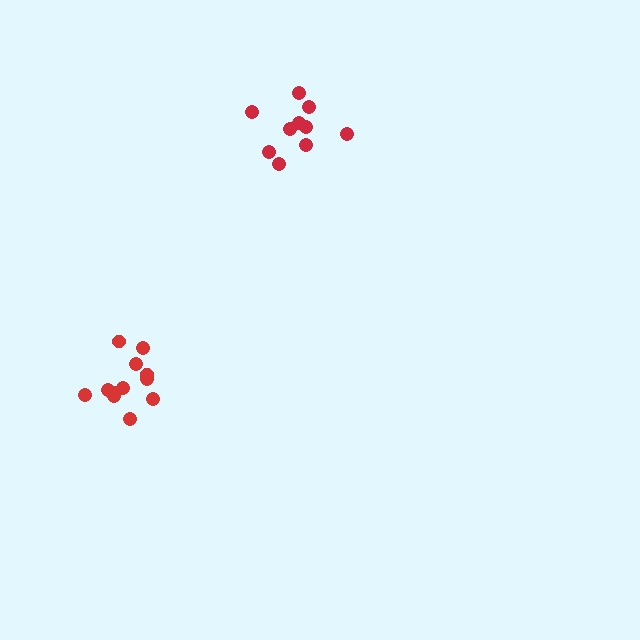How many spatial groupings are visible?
There are 2 spatial groupings.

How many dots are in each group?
Group 1: 10 dots, Group 2: 12 dots (22 total).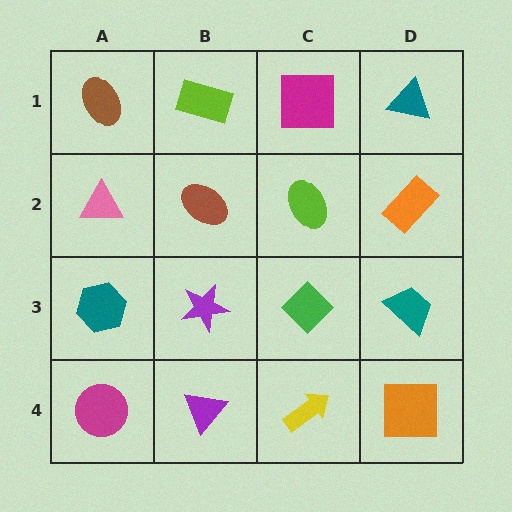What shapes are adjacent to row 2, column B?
A lime rectangle (row 1, column B), a purple star (row 3, column B), a pink triangle (row 2, column A), a lime ellipse (row 2, column C).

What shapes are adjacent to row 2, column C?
A magenta square (row 1, column C), a green diamond (row 3, column C), a brown ellipse (row 2, column B), an orange rectangle (row 2, column D).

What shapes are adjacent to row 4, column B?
A purple star (row 3, column B), a magenta circle (row 4, column A), a yellow arrow (row 4, column C).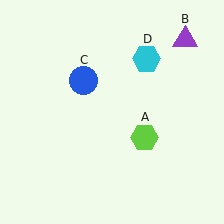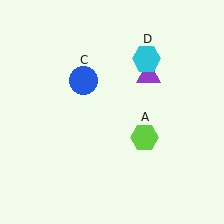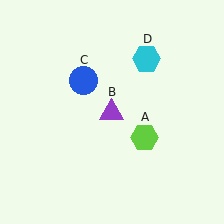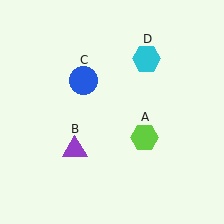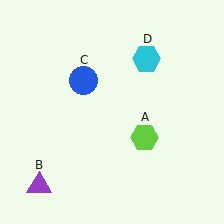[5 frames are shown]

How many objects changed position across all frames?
1 object changed position: purple triangle (object B).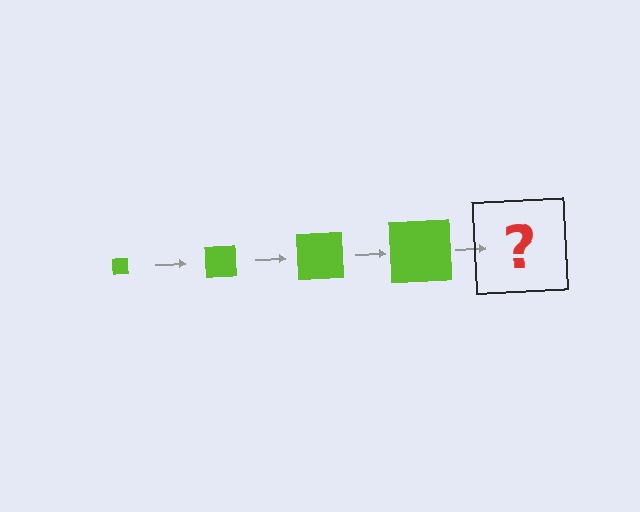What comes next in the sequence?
The next element should be a lime square, larger than the previous one.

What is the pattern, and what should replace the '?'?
The pattern is that the square gets progressively larger each step. The '?' should be a lime square, larger than the previous one.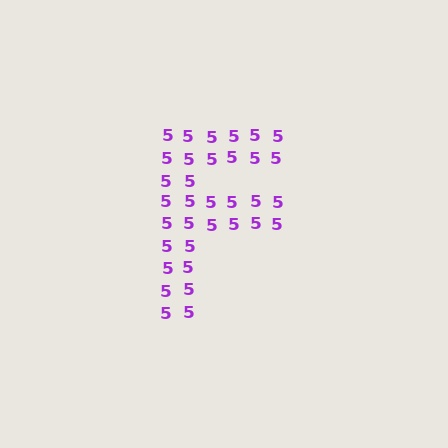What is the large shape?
The large shape is the letter F.